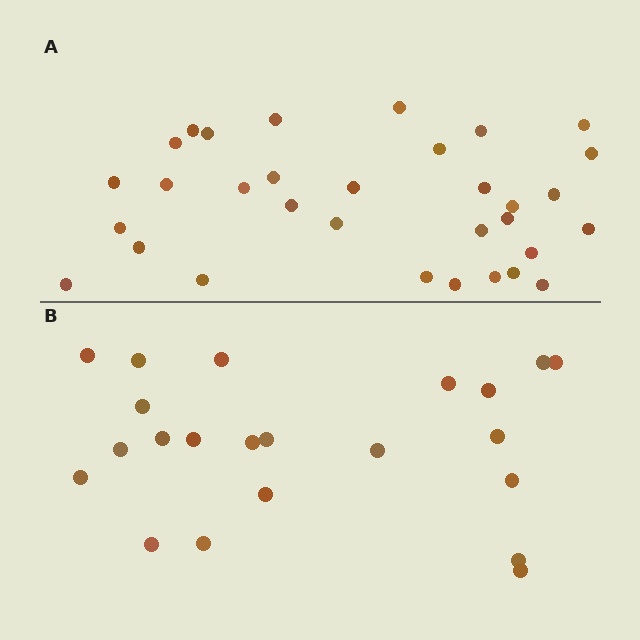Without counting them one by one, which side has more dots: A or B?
Region A (the top region) has more dots.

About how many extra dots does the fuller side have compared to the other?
Region A has roughly 10 or so more dots than region B.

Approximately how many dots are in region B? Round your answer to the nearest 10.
About 20 dots. (The exact count is 22, which rounds to 20.)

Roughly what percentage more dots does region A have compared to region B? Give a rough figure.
About 45% more.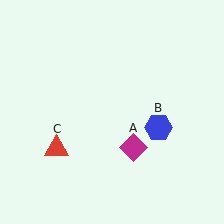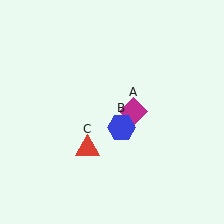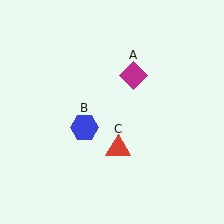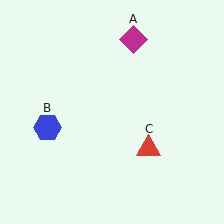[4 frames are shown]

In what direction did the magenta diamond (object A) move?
The magenta diamond (object A) moved up.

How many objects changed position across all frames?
3 objects changed position: magenta diamond (object A), blue hexagon (object B), red triangle (object C).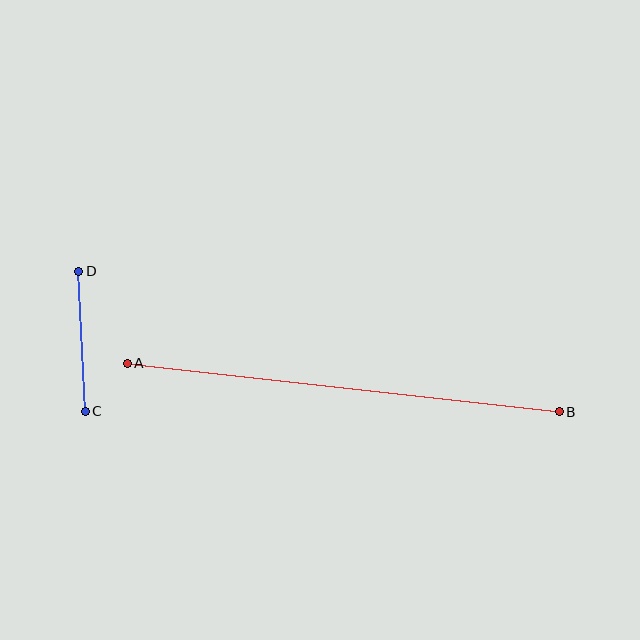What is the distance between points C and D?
The distance is approximately 140 pixels.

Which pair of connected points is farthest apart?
Points A and B are farthest apart.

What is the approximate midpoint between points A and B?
The midpoint is at approximately (343, 388) pixels.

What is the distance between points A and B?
The distance is approximately 435 pixels.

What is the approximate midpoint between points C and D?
The midpoint is at approximately (82, 341) pixels.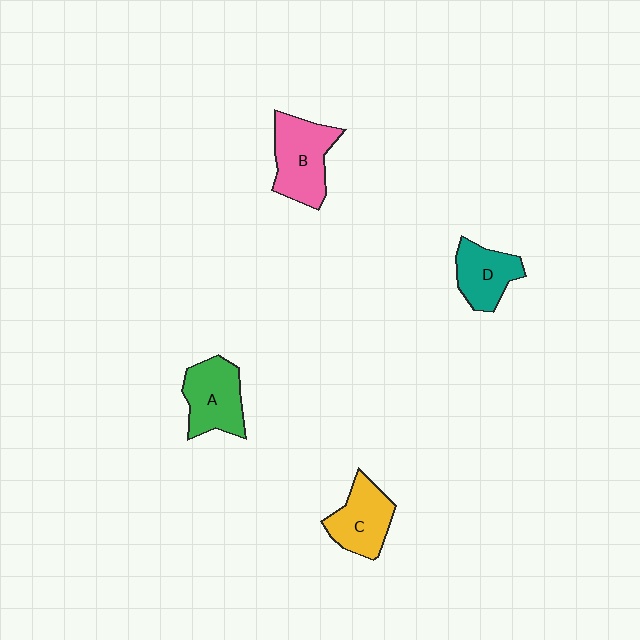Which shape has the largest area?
Shape B (pink).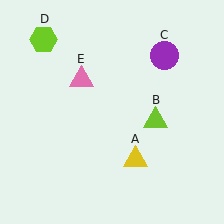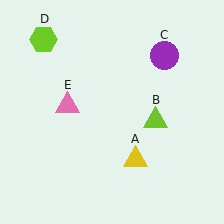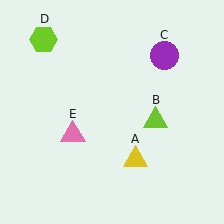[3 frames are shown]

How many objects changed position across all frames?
1 object changed position: pink triangle (object E).